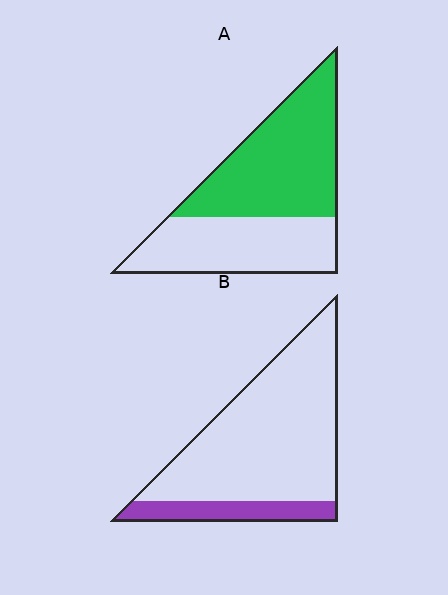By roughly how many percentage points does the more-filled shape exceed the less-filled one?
By roughly 40 percentage points (A over B).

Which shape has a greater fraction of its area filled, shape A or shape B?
Shape A.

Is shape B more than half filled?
No.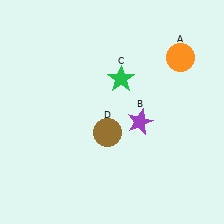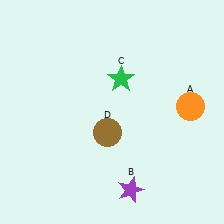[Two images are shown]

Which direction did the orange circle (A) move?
The orange circle (A) moved down.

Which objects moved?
The objects that moved are: the orange circle (A), the purple star (B).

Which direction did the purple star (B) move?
The purple star (B) moved down.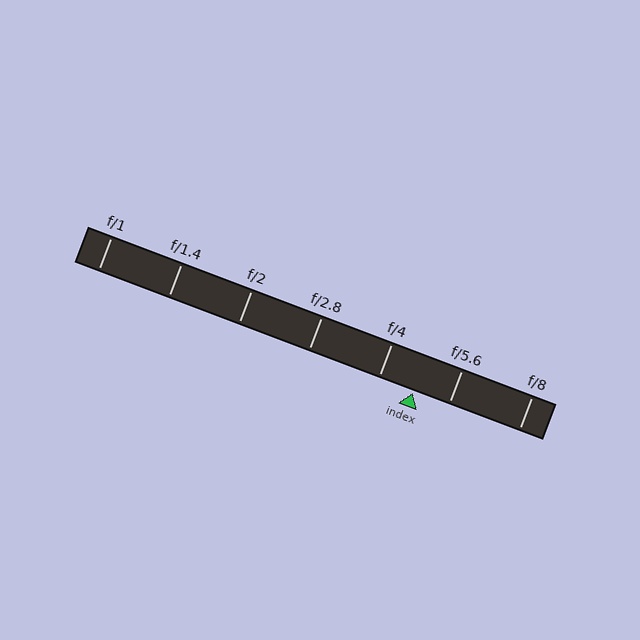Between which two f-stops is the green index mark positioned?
The index mark is between f/4 and f/5.6.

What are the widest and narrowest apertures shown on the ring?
The widest aperture shown is f/1 and the narrowest is f/8.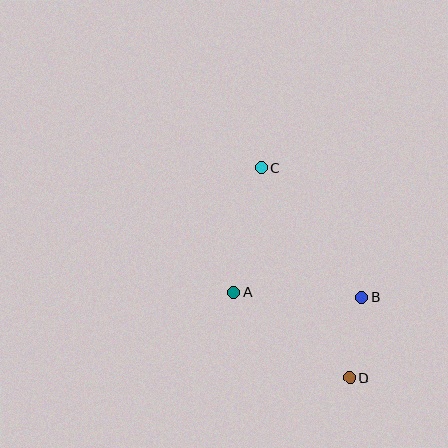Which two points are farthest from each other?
Points C and D are farthest from each other.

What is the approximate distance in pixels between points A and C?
The distance between A and C is approximately 127 pixels.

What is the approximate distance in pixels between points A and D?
The distance between A and D is approximately 144 pixels.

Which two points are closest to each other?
Points B and D are closest to each other.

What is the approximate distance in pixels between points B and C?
The distance between B and C is approximately 164 pixels.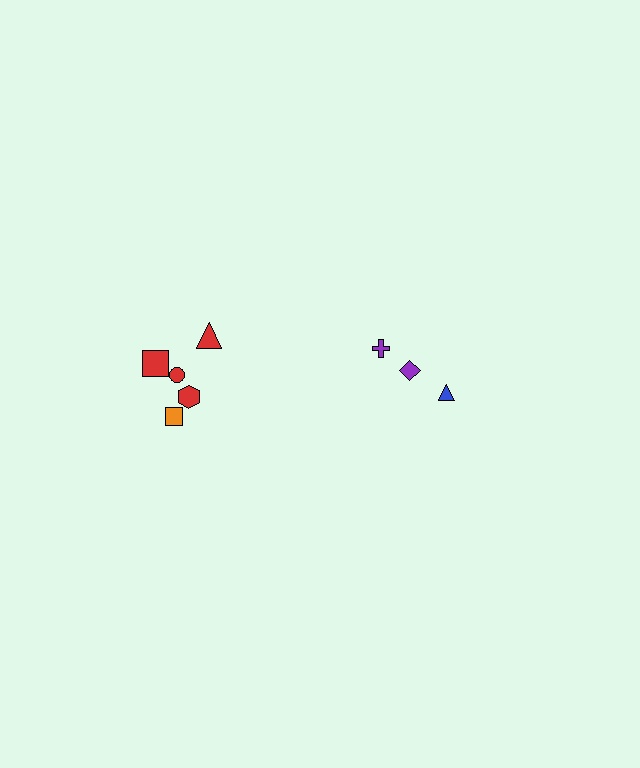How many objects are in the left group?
There are 5 objects.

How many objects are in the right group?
There are 3 objects.